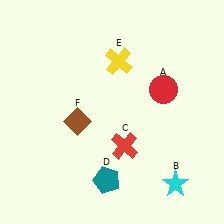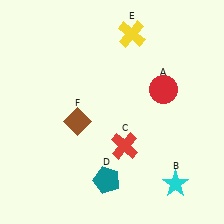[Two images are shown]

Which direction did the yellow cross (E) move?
The yellow cross (E) moved up.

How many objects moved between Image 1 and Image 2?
1 object moved between the two images.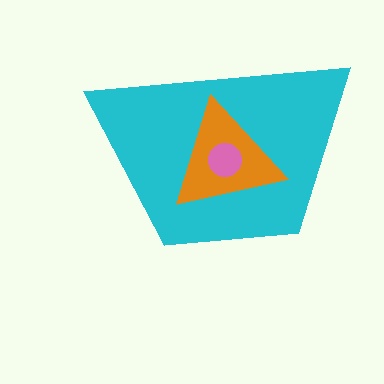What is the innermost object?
The pink circle.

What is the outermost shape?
The cyan trapezoid.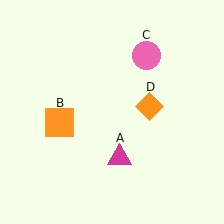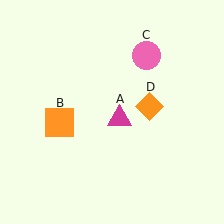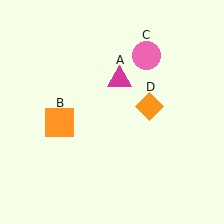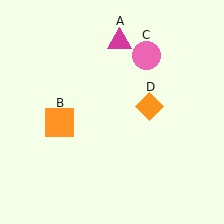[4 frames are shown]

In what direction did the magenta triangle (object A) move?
The magenta triangle (object A) moved up.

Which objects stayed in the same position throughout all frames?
Orange square (object B) and pink circle (object C) and orange diamond (object D) remained stationary.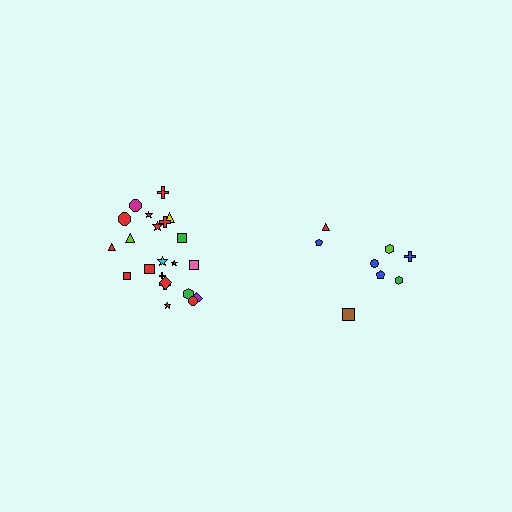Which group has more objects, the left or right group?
The left group.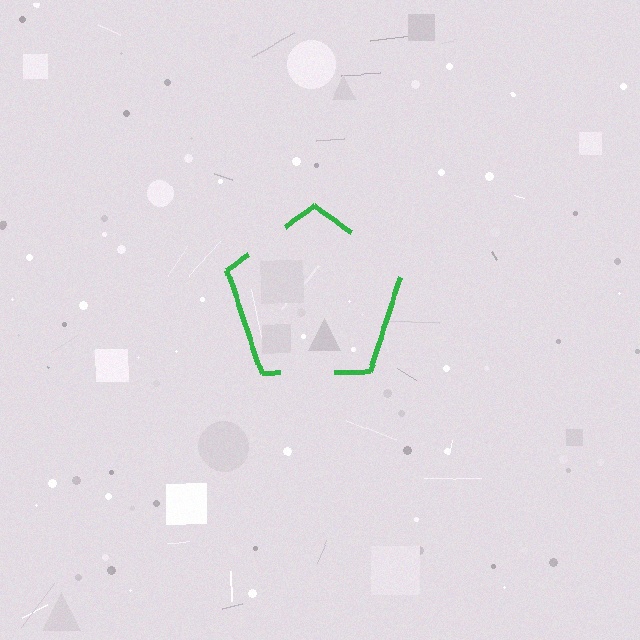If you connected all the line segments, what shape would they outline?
They would outline a pentagon.